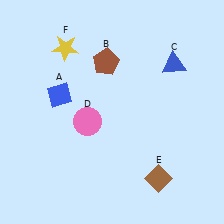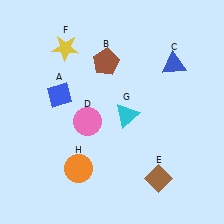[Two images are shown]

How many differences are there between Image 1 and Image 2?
There are 2 differences between the two images.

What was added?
A cyan triangle (G), an orange circle (H) were added in Image 2.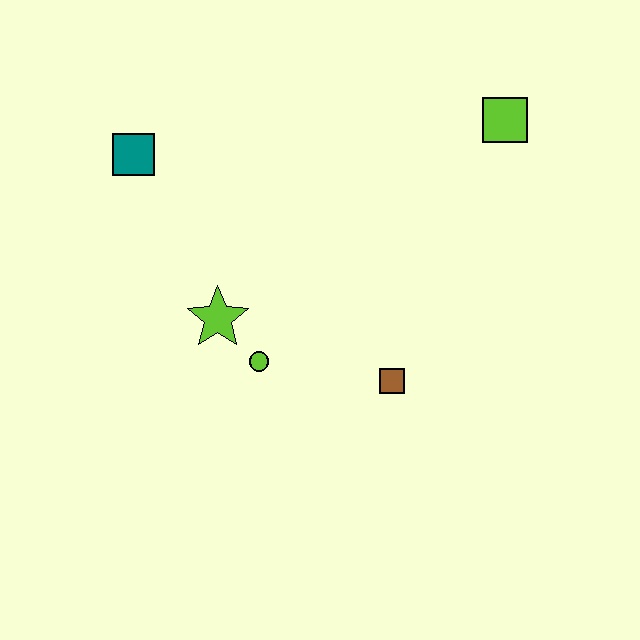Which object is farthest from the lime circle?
The lime square is farthest from the lime circle.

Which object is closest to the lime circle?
The lime star is closest to the lime circle.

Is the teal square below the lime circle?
No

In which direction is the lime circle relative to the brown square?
The lime circle is to the left of the brown square.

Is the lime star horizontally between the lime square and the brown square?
No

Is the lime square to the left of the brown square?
No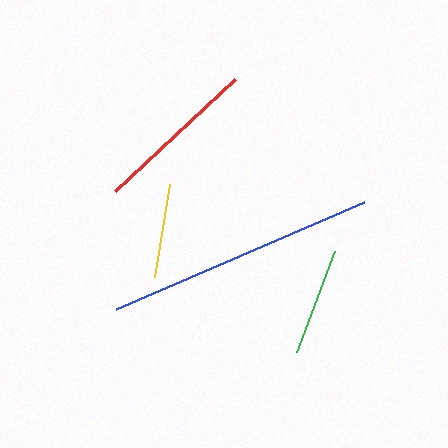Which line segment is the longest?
The blue line is the longest at approximately 270 pixels.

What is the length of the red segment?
The red segment is approximately 164 pixels long.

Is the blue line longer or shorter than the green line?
The blue line is longer than the green line.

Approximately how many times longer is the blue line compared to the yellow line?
The blue line is approximately 2.9 times the length of the yellow line.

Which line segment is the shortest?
The yellow line is the shortest at approximately 94 pixels.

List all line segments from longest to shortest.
From longest to shortest: blue, red, green, yellow.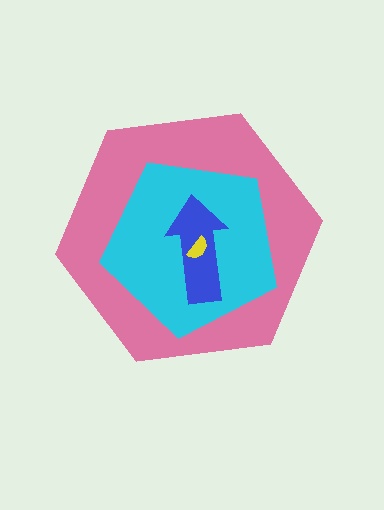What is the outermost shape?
The pink hexagon.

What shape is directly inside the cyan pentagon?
The blue arrow.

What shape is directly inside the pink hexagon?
The cyan pentagon.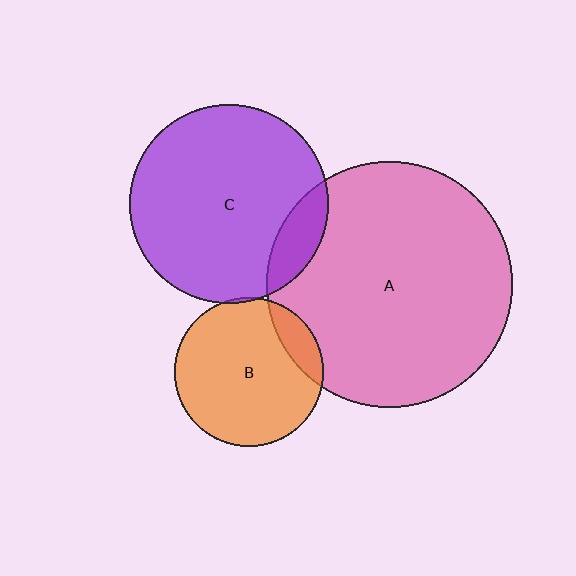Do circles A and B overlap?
Yes.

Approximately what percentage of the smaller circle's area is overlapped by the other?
Approximately 15%.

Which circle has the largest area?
Circle A (pink).